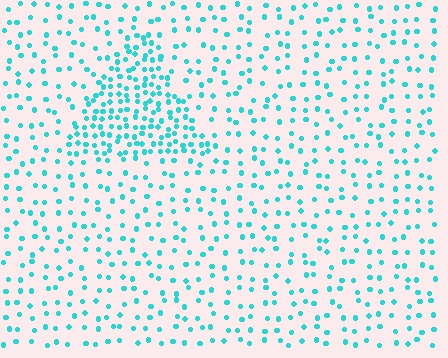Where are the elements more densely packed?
The elements are more densely packed inside the triangle boundary.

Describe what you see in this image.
The image contains small cyan elements arranged at two different densities. A triangle-shaped region is visible where the elements are more densely packed than the surrounding area.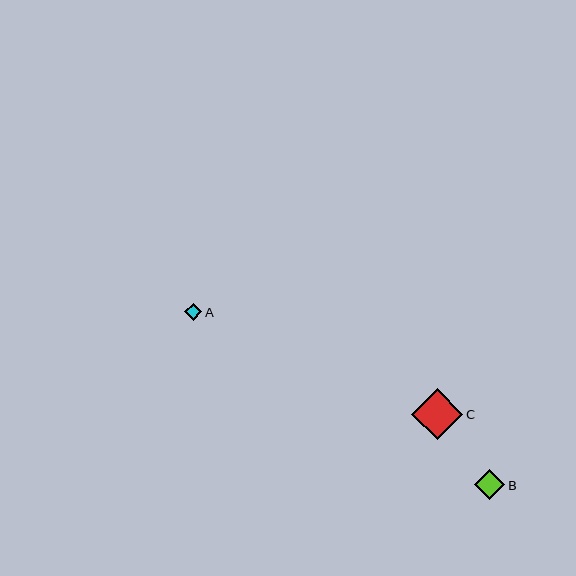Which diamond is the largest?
Diamond C is the largest with a size of approximately 51 pixels.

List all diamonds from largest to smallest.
From largest to smallest: C, B, A.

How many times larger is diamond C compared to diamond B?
Diamond C is approximately 1.7 times the size of diamond B.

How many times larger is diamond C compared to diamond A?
Diamond C is approximately 3.0 times the size of diamond A.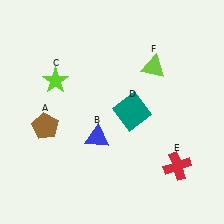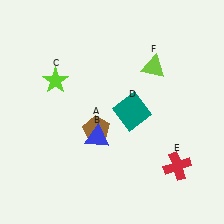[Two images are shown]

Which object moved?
The brown pentagon (A) moved right.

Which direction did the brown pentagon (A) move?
The brown pentagon (A) moved right.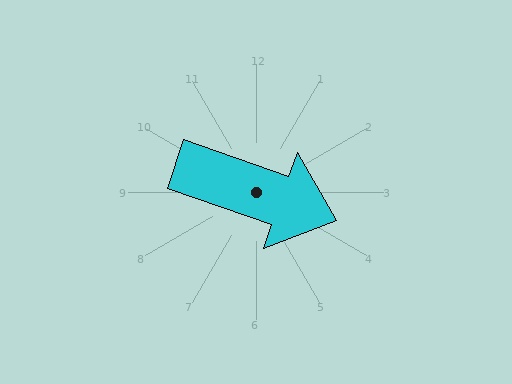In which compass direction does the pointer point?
East.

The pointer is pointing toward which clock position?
Roughly 4 o'clock.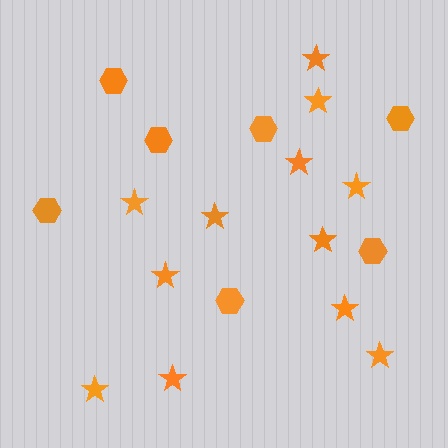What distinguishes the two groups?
There are 2 groups: one group of stars (12) and one group of hexagons (7).